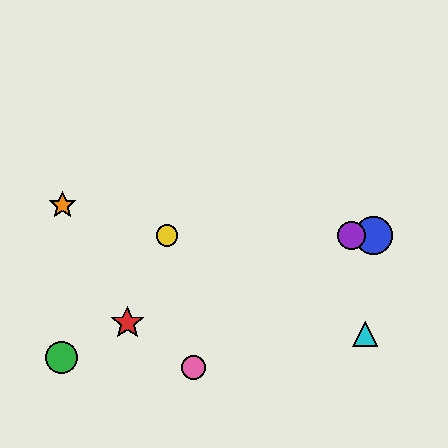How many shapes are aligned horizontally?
3 shapes (the blue circle, the yellow circle, the purple circle) are aligned horizontally.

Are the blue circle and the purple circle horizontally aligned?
Yes, both are at y≈236.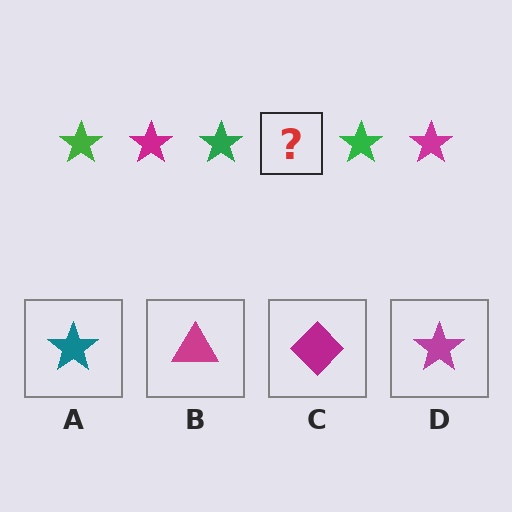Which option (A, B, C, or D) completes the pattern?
D.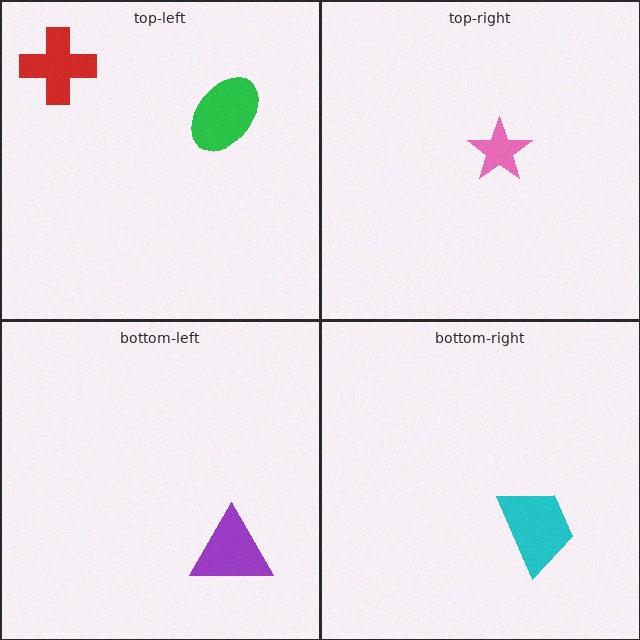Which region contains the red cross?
The top-left region.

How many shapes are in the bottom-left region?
1.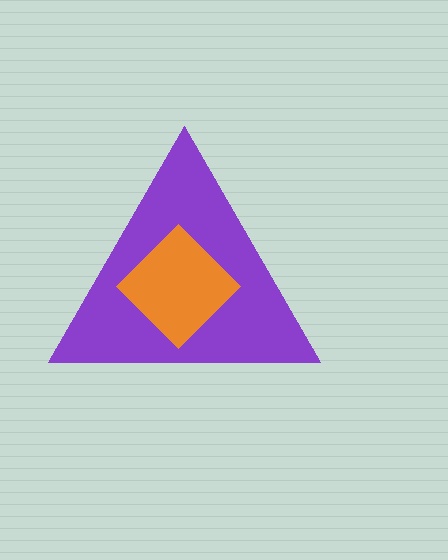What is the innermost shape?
The orange diamond.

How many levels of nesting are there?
2.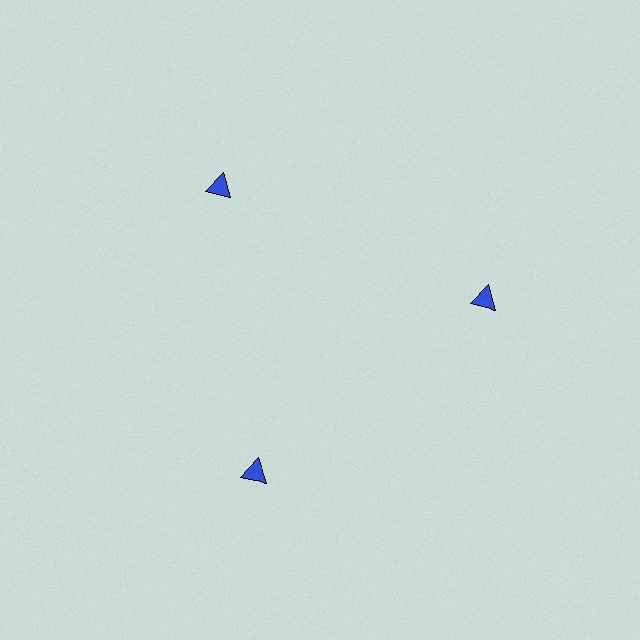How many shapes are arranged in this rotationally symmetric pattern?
There are 3 shapes, arranged in 3 groups of 1.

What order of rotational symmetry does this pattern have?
This pattern has 3-fold rotational symmetry.